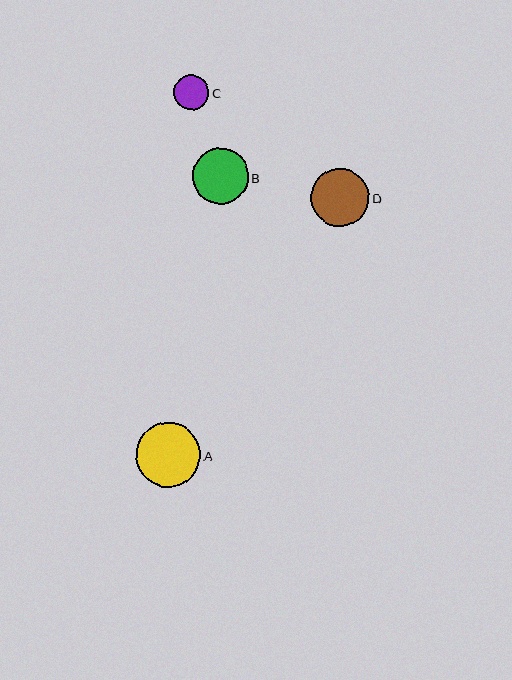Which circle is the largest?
Circle A is the largest with a size of approximately 65 pixels.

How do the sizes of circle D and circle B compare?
Circle D and circle B are approximately the same size.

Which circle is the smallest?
Circle C is the smallest with a size of approximately 36 pixels.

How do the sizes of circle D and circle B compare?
Circle D and circle B are approximately the same size.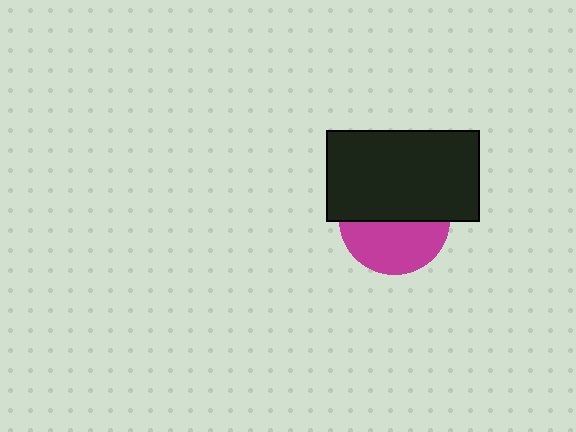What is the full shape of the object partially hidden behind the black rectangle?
The partially hidden object is a magenta circle.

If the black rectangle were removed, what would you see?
You would see the complete magenta circle.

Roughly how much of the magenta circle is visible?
About half of it is visible (roughly 48%).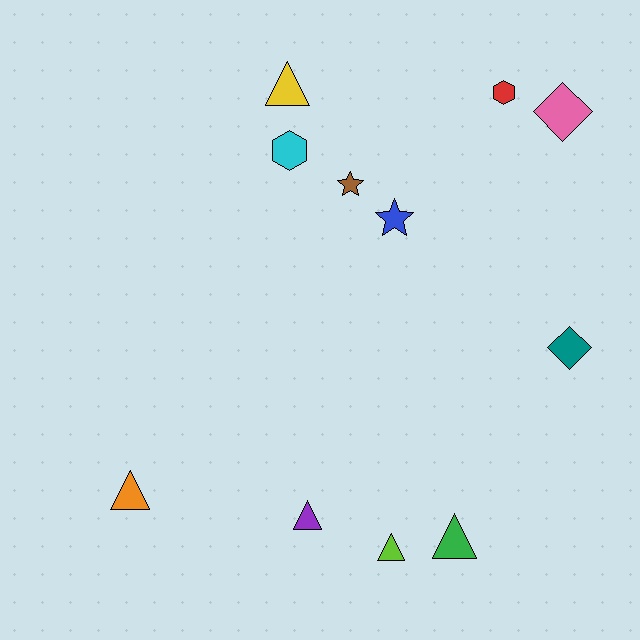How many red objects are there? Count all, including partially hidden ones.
There is 1 red object.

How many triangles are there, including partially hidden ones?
There are 5 triangles.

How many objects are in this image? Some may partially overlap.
There are 11 objects.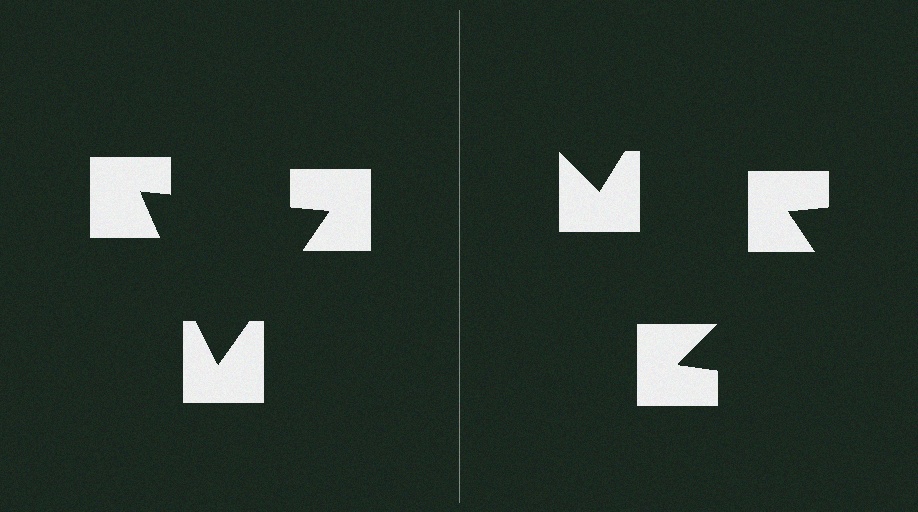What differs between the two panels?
The notched squares are positioned identically on both sides; only the wedge orientations differ. On the left they align to a triangle; on the right they are misaligned.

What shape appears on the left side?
An illusory triangle.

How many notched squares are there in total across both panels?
6 — 3 on each side.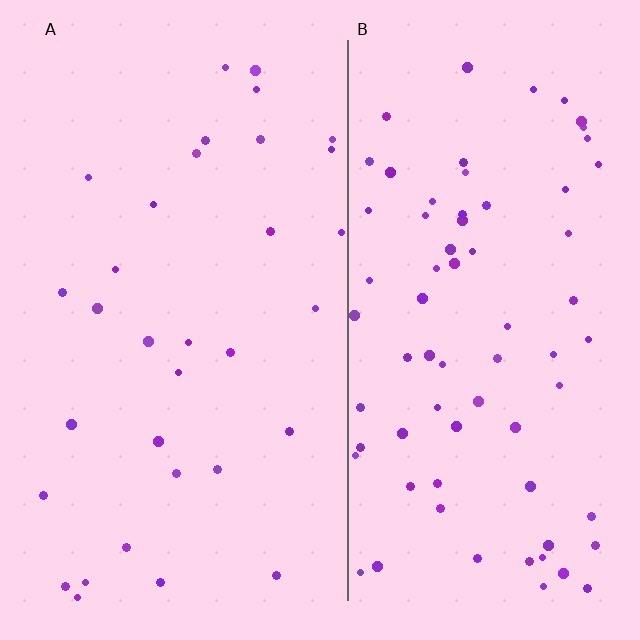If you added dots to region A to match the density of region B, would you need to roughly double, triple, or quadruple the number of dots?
Approximately double.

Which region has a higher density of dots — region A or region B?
B (the right).